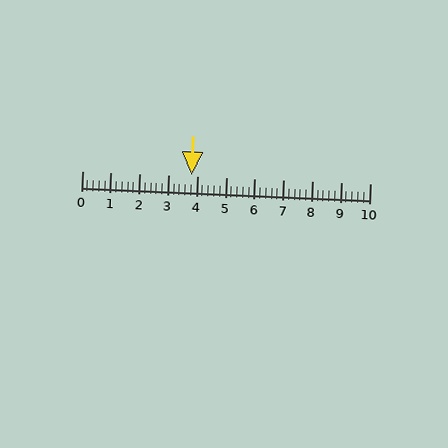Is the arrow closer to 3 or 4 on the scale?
The arrow is closer to 4.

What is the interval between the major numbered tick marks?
The major tick marks are spaced 1 units apart.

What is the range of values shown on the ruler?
The ruler shows values from 0 to 10.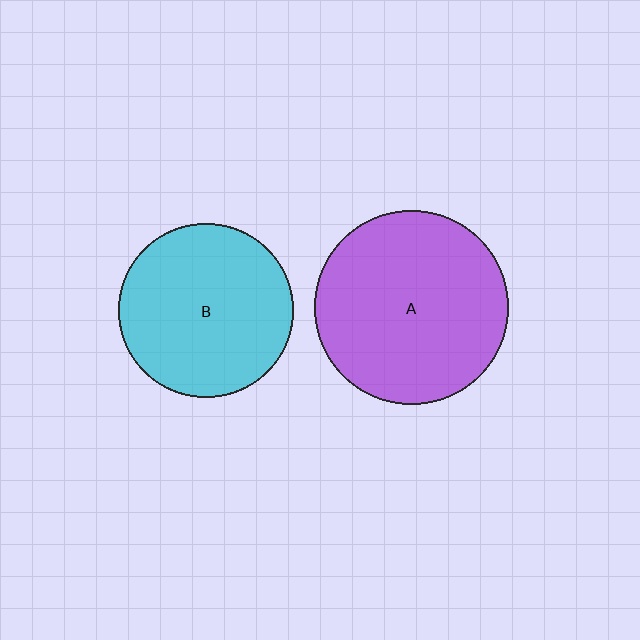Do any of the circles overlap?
No, none of the circles overlap.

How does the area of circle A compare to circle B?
Approximately 1.2 times.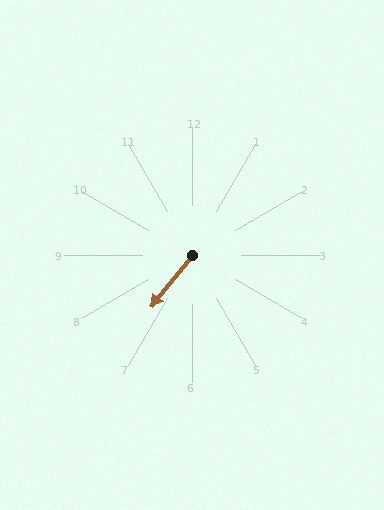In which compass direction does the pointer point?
Southwest.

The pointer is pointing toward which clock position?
Roughly 7 o'clock.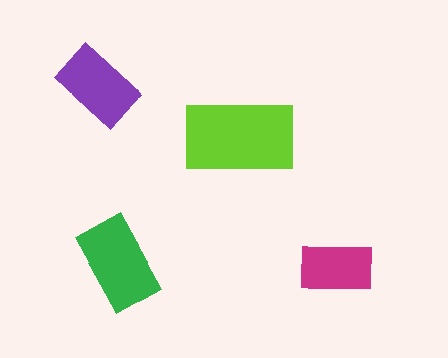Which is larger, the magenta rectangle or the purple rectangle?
The purple one.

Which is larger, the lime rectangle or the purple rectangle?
The lime one.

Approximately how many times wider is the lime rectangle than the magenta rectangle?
About 1.5 times wider.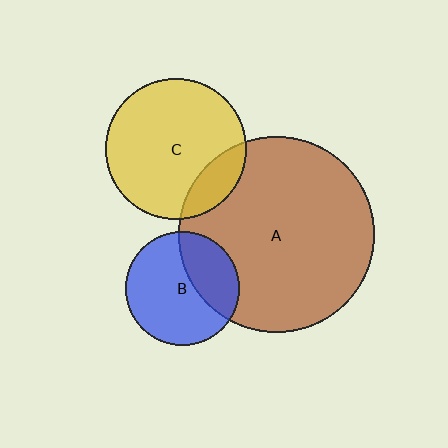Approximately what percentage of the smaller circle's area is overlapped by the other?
Approximately 15%.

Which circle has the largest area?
Circle A (brown).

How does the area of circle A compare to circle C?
Approximately 1.9 times.